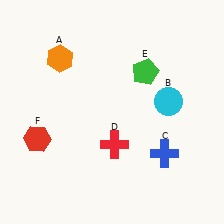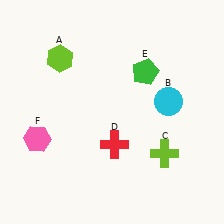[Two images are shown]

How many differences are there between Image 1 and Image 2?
There are 3 differences between the two images.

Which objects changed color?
A changed from orange to lime. C changed from blue to lime. F changed from red to pink.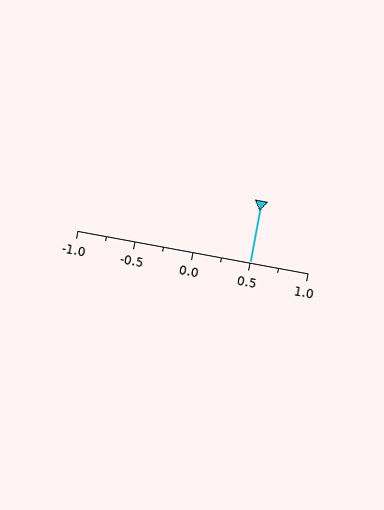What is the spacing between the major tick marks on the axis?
The major ticks are spaced 0.5 apart.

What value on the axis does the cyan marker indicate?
The marker indicates approximately 0.5.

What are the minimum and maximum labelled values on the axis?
The axis runs from -1.0 to 1.0.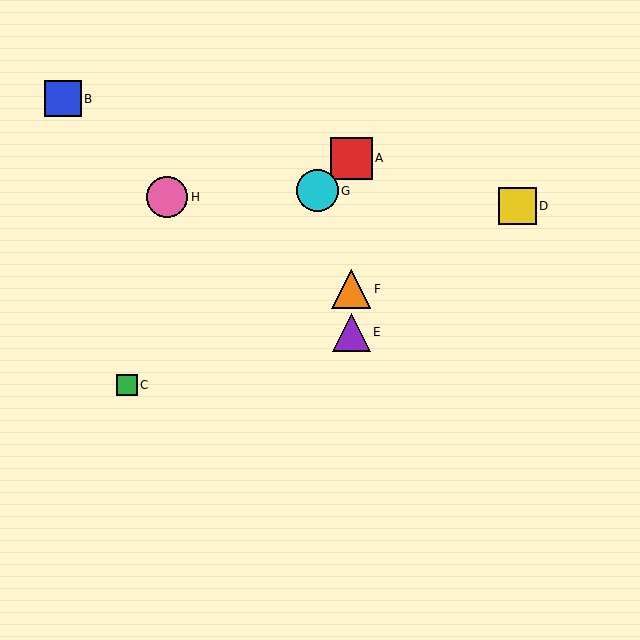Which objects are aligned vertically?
Objects A, E, F are aligned vertically.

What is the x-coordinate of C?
Object C is at x≈127.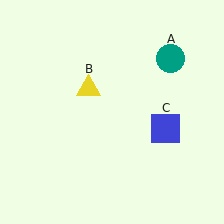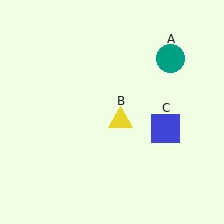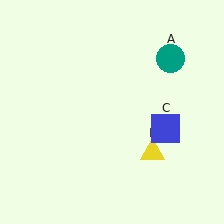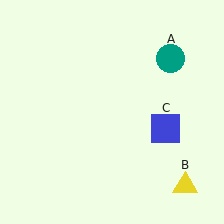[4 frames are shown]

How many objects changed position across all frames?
1 object changed position: yellow triangle (object B).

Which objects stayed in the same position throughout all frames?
Teal circle (object A) and blue square (object C) remained stationary.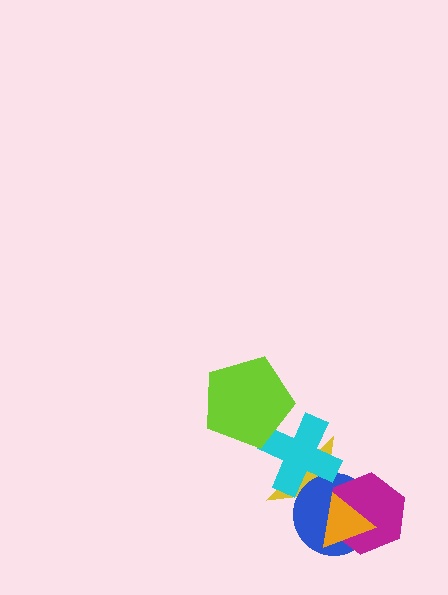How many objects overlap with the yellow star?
4 objects overlap with the yellow star.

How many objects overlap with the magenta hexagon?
3 objects overlap with the magenta hexagon.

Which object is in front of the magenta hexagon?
The orange triangle is in front of the magenta hexagon.